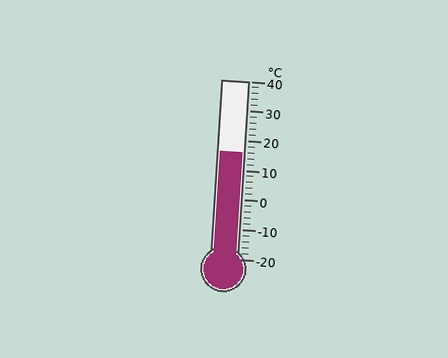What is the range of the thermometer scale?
The thermometer scale ranges from -20°C to 40°C.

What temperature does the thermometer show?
The thermometer shows approximately 16°C.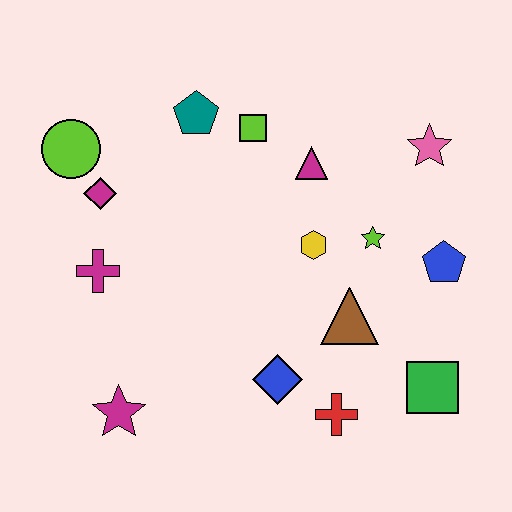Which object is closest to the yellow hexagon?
The lime star is closest to the yellow hexagon.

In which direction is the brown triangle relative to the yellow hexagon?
The brown triangle is below the yellow hexagon.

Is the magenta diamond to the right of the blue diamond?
No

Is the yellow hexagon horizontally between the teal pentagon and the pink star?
Yes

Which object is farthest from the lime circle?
The green square is farthest from the lime circle.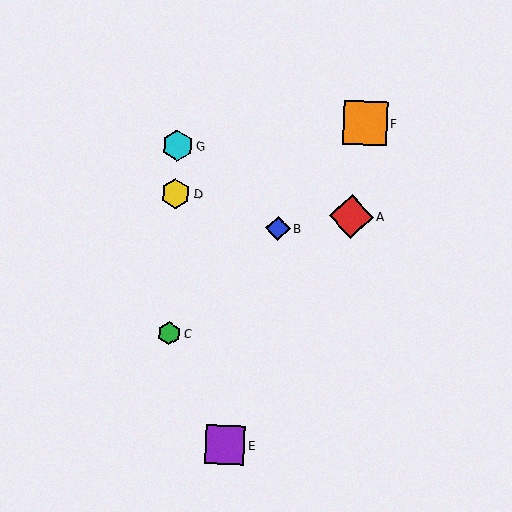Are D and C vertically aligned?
Yes, both are at x≈175.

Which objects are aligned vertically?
Objects C, D, G are aligned vertically.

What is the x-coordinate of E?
Object E is at x≈225.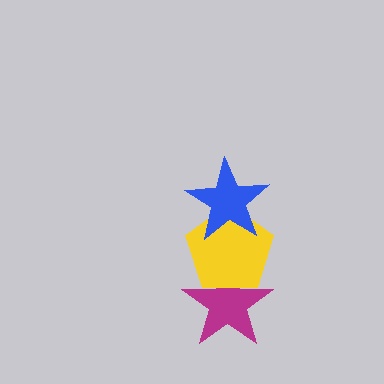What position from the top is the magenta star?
The magenta star is 3rd from the top.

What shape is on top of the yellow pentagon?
The blue star is on top of the yellow pentagon.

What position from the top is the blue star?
The blue star is 1st from the top.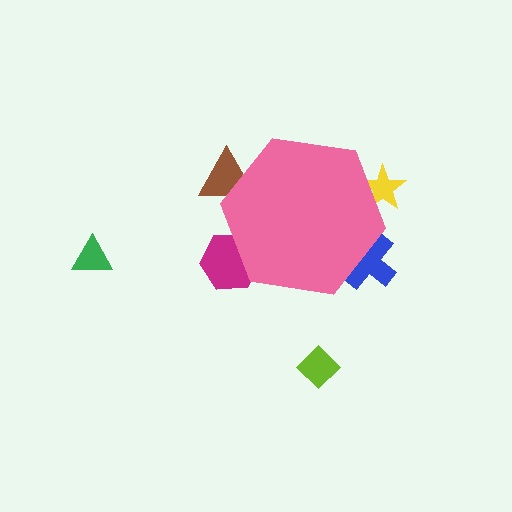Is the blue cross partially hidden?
Yes, the blue cross is partially hidden behind the pink hexagon.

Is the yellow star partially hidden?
Yes, the yellow star is partially hidden behind the pink hexagon.